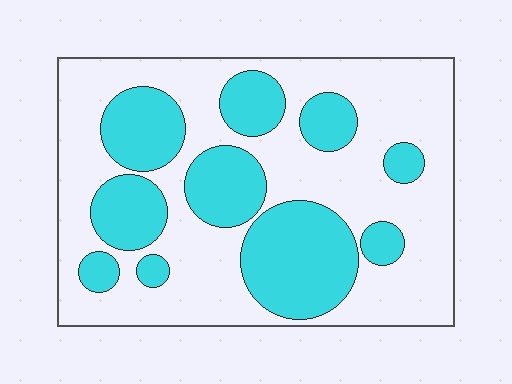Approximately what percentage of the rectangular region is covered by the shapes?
Approximately 35%.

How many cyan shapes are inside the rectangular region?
10.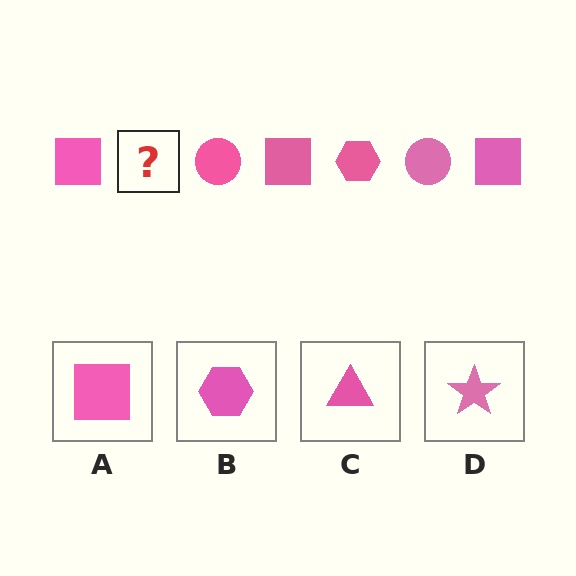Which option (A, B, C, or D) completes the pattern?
B.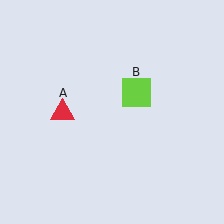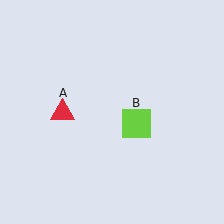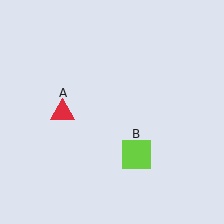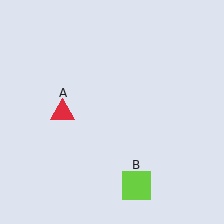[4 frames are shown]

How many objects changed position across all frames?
1 object changed position: lime square (object B).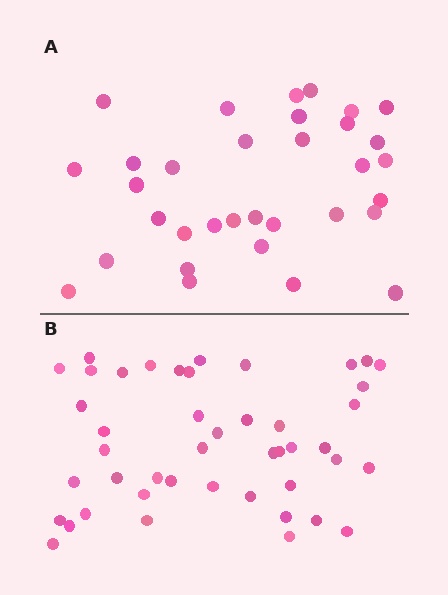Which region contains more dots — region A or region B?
Region B (the bottom region) has more dots.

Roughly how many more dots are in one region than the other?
Region B has roughly 12 or so more dots than region A.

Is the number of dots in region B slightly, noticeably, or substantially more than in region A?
Region B has noticeably more, but not dramatically so. The ratio is roughly 1.4 to 1.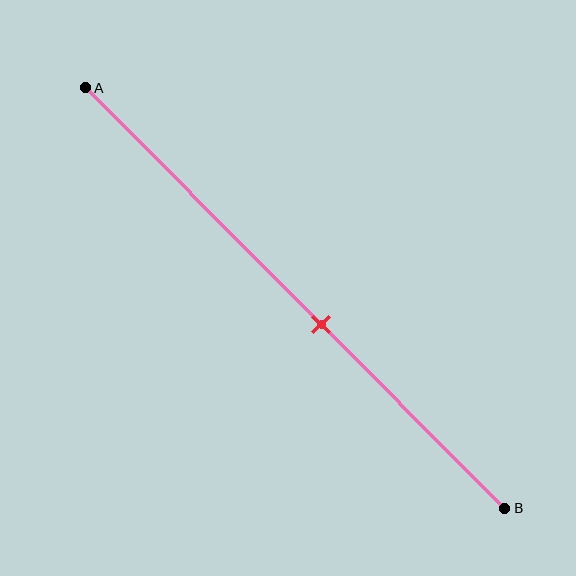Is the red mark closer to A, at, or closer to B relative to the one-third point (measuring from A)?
The red mark is closer to point B than the one-third point of segment AB.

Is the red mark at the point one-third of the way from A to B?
No, the mark is at about 55% from A, not at the 33% one-third point.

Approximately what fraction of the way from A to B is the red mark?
The red mark is approximately 55% of the way from A to B.